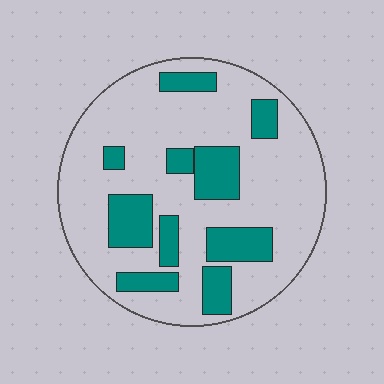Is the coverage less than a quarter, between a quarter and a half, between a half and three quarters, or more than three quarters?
Between a quarter and a half.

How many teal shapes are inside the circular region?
10.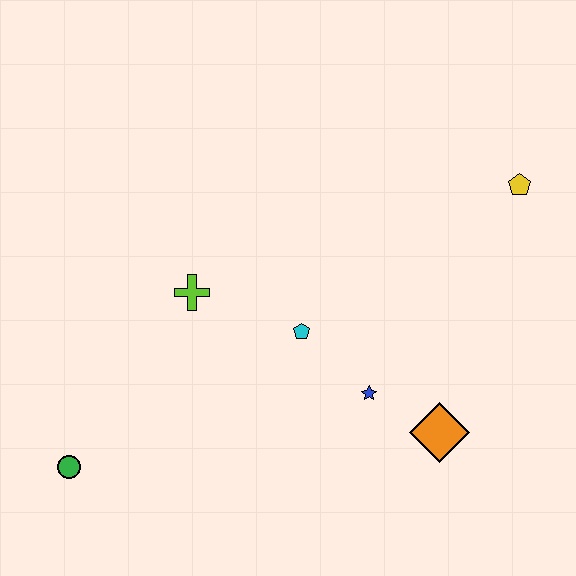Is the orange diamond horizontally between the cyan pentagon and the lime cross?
No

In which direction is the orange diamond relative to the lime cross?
The orange diamond is to the right of the lime cross.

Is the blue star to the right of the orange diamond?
No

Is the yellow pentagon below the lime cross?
No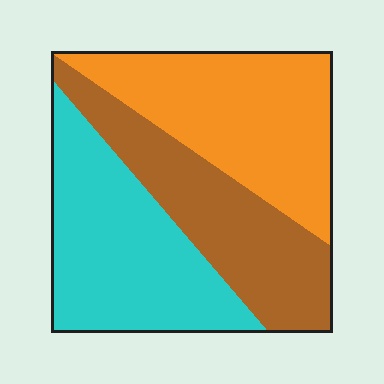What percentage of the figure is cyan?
Cyan covers 35% of the figure.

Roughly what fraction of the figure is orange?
Orange covers around 35% of the figure.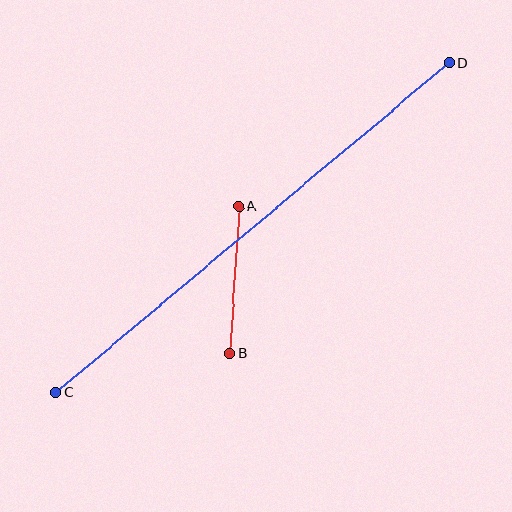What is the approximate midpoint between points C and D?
The midpoint is at approximately (253, 228) pixels.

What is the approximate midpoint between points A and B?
The midpoint is at approximately (234, 280) pixels.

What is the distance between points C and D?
The distance is approximately 513 pixels.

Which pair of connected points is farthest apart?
Points C and D are farthest apart.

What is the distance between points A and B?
The distance is approximately 147 pixels.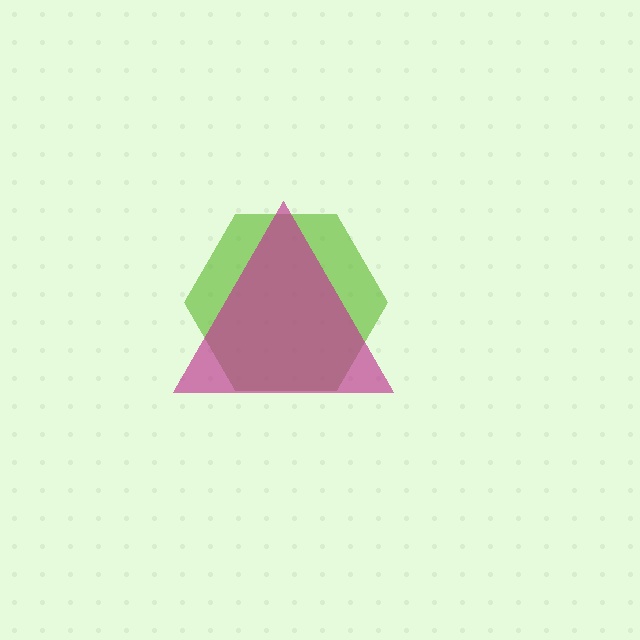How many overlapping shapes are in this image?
There are 2 overlapping shapes in the image.